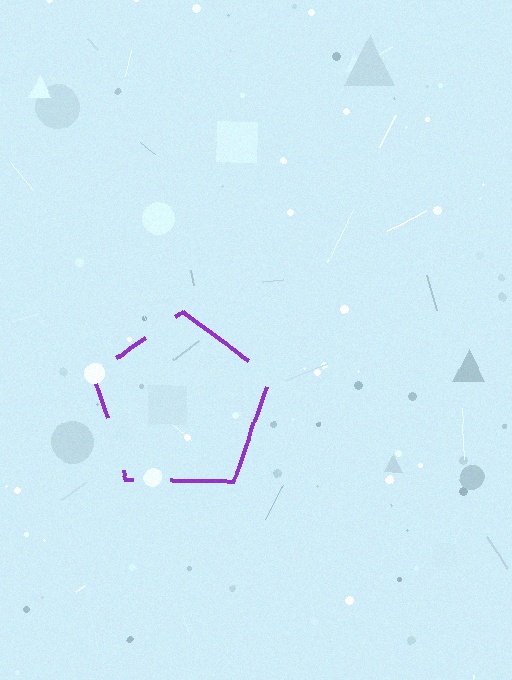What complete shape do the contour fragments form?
The contour fragments form a pentagon.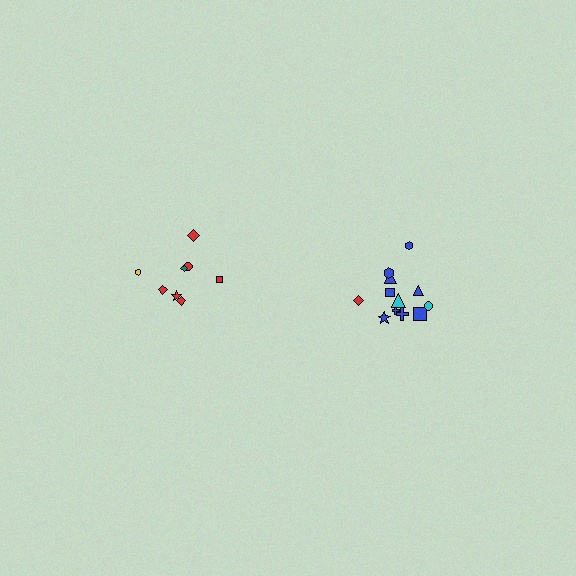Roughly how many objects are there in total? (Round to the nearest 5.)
Roughly 20 objects in total.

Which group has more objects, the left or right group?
The right group.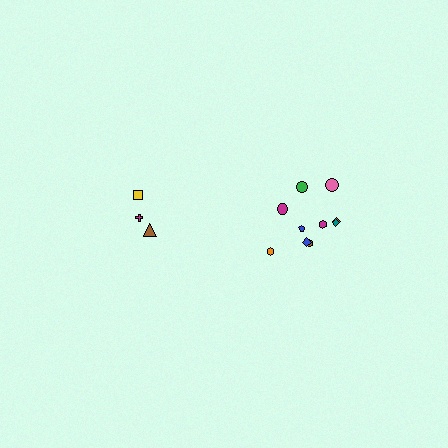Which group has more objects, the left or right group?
The right group.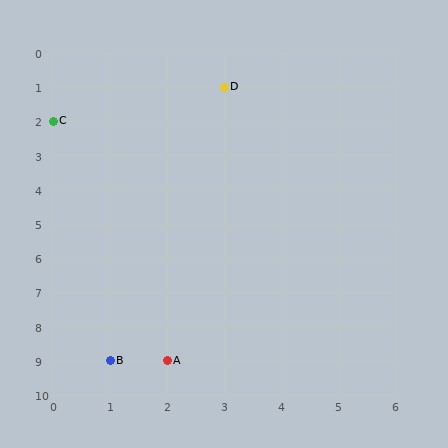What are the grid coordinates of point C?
Point C is at grid coordinates (0, 2).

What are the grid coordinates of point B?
Point B is at grid coordinates (1, 9).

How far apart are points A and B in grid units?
Points A and B are 1 column apart.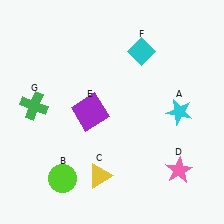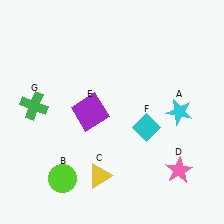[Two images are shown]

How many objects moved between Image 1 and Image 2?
1 object moved between the two images.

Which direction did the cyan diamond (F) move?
The cyan diamond (F) moved down.